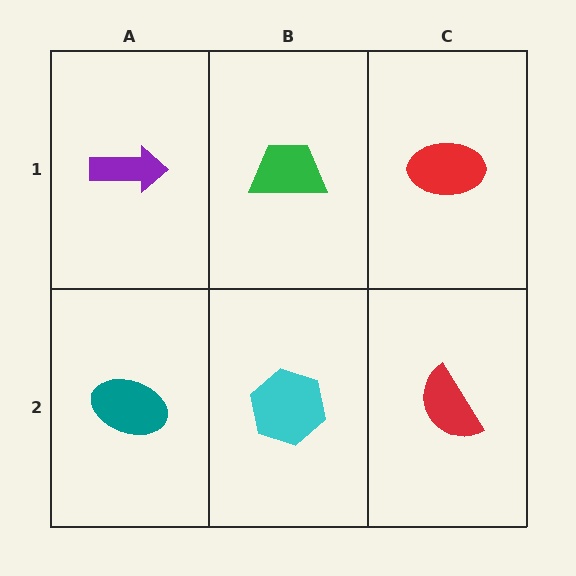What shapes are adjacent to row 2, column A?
A purple arrow (row 1, column A), a cyan hexagon (row 2, column B).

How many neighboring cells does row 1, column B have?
3.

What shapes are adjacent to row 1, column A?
A teal ellipse (row 2, column A), a green trapezoid (row 1, column B).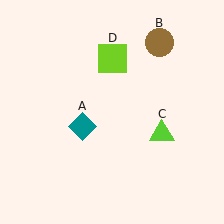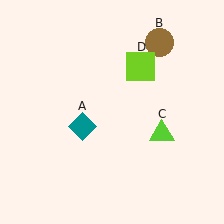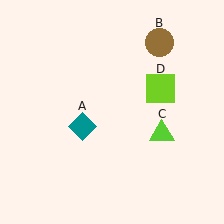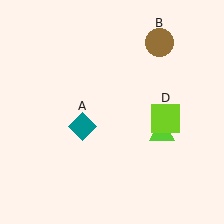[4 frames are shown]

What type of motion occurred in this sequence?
The lime square (object D) rotated clockwise around the center of the scene.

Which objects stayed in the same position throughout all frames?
Teal diamond (object A) and brown circle (object B) and lime triangle (object C) remained stationary.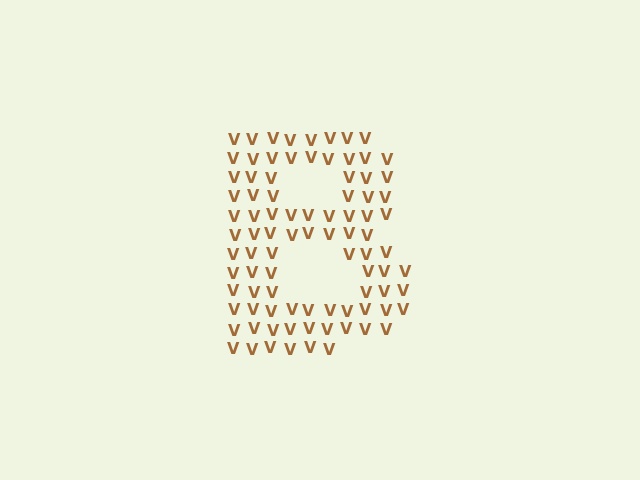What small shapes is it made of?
It is made of small letter V's.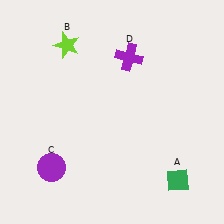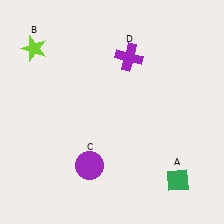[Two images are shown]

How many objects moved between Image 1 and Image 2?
2 objects moved between the two images.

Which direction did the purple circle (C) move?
The purple circle (C) moved right.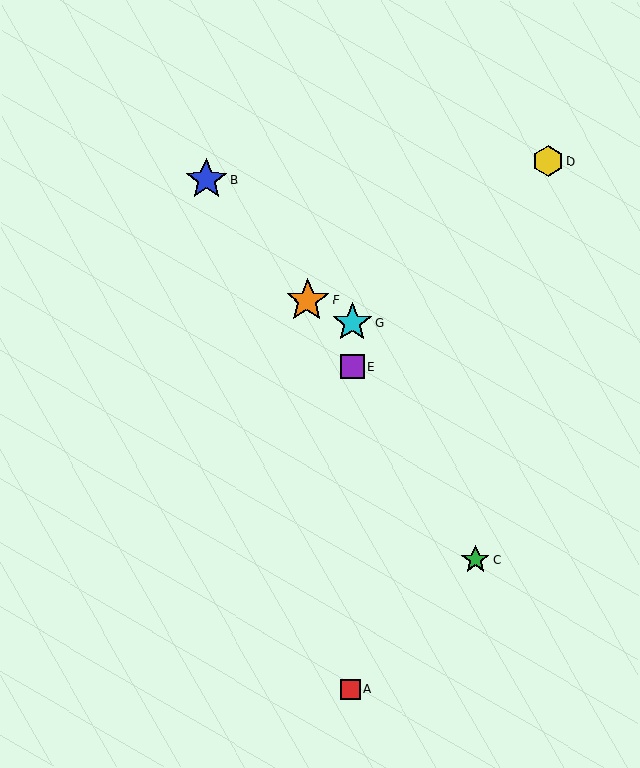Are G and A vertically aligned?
Yes, both are at x≈353.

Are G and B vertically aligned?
No, G is at x≈353 and B is at x≈207.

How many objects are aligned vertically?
3 objects (A, E, G) are aligned vertically.